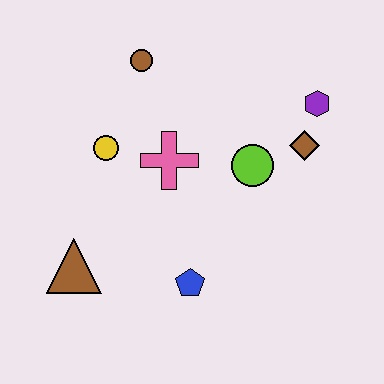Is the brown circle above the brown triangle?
Yes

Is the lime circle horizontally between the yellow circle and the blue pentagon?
No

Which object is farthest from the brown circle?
The blue pentagon is farthest from the brown circle.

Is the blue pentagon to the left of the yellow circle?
No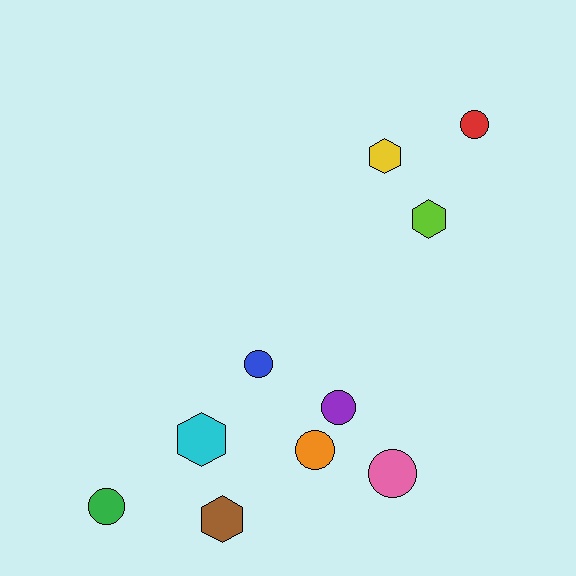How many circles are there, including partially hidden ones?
There are 6 circles.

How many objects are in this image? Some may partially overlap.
There are 10 objects.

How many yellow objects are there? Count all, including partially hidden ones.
There is 1 yellow object.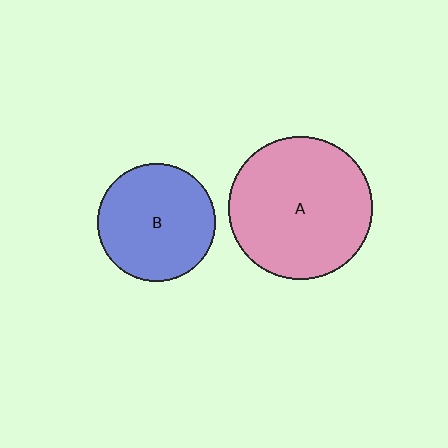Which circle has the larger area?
Circle A (pink).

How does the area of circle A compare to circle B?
Approximately 1.5 times.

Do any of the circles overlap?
No, none of the circles overlap.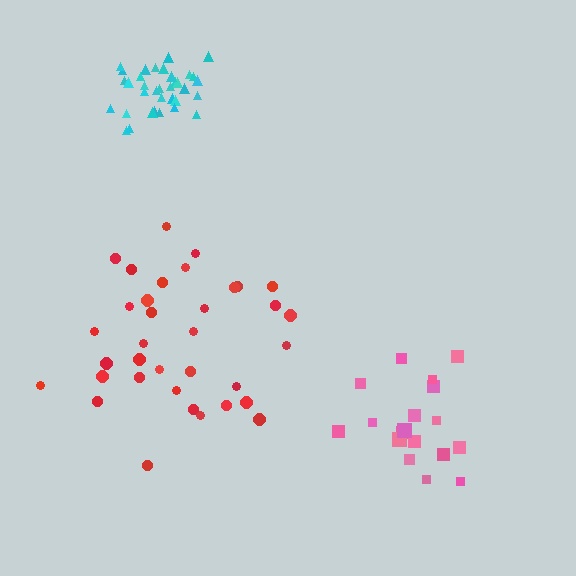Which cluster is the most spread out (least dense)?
Red.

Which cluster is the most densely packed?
Cyan.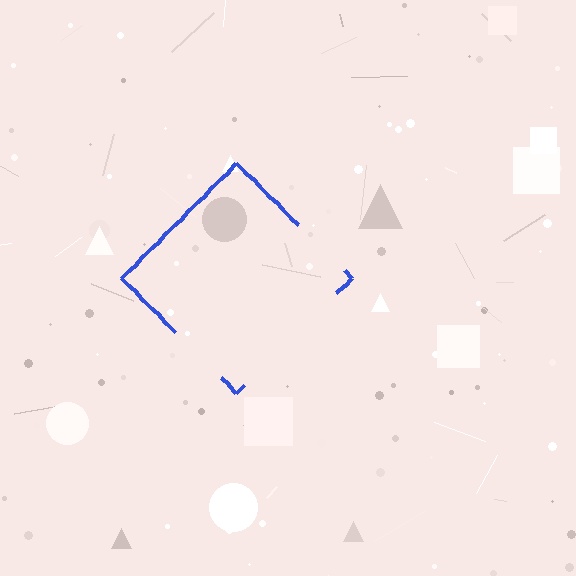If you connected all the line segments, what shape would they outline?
They would outline a diamond.